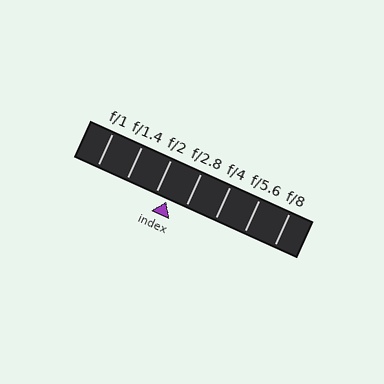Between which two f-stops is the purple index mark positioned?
The index mark is between f/2 and f/2.8.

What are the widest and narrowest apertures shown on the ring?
The widest aperture shown is f/1 and the narrowest is f/8.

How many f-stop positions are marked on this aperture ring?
There are 7 f-stop positions marked.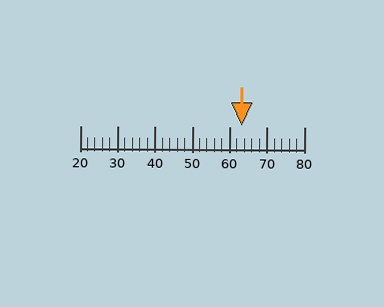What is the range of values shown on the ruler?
The ruler shows values from 20 to 80.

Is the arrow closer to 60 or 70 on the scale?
The arrow is closer to 60.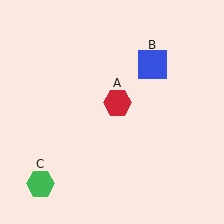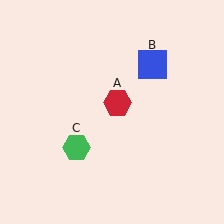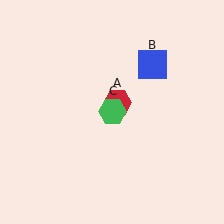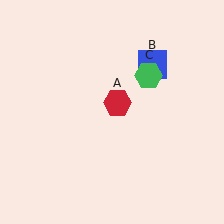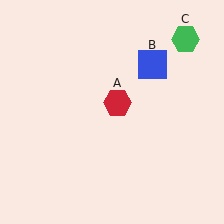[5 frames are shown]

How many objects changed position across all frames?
1 object changed position: green hexagon (object C).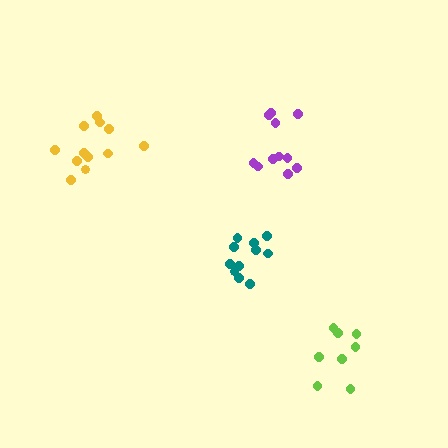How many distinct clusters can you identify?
There are 4 distinct clusters.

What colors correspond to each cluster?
The clusters are colored: yellow, lime, purple, teal.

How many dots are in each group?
Group 1: 12 dots, Group 2: 8 dots, Group 3: 11 dots, Group 4: 11 dots (42 total).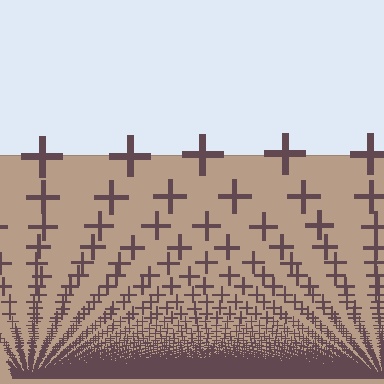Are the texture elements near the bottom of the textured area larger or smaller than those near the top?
Smaller. The gradient is inverted — elements near the bottom are smaller and denser.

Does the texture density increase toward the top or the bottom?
Density increases toward the bottom.